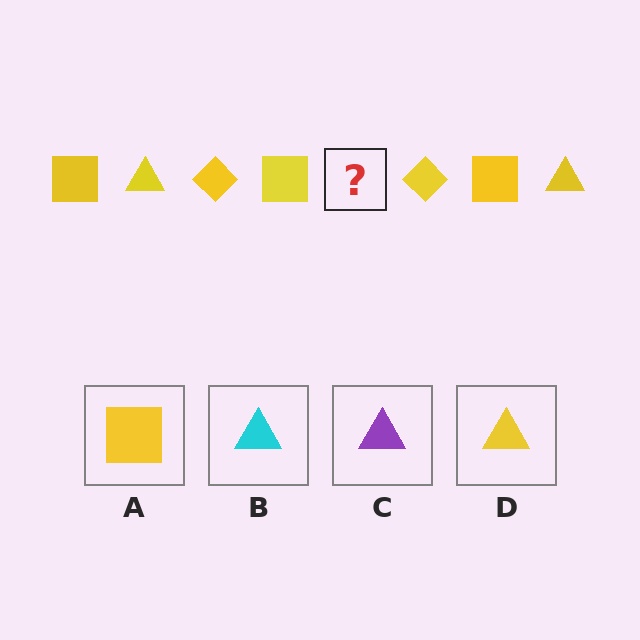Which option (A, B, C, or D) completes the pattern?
D.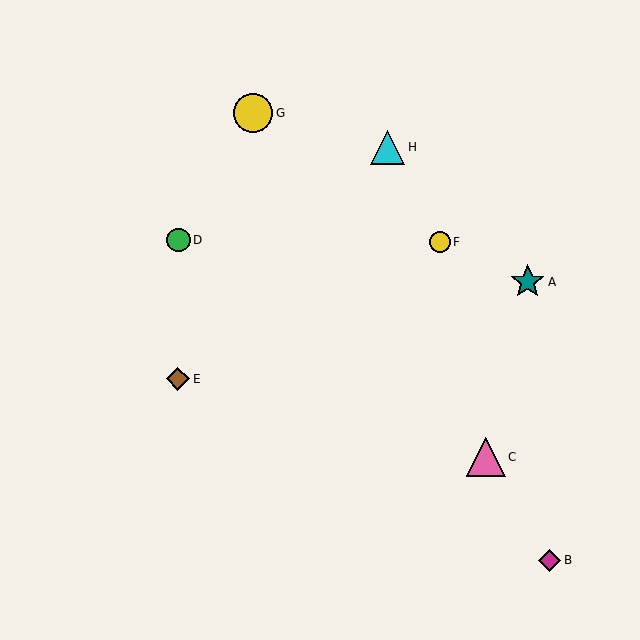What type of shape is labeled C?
Shape C is a pink triangle.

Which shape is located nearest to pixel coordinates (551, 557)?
The magenta diamond (labeled B) at (549, 560) is nearest to that location.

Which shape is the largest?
The yellow circle (labeled G) is the largest.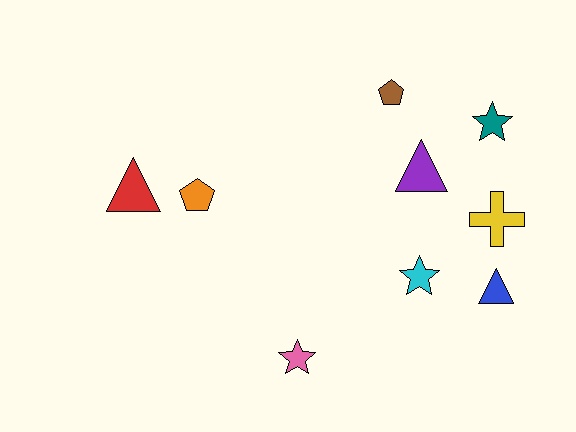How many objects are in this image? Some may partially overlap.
There are 9 objects.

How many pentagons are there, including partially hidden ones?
There are 2 pentagons.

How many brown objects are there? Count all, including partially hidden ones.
There is 1 brown object.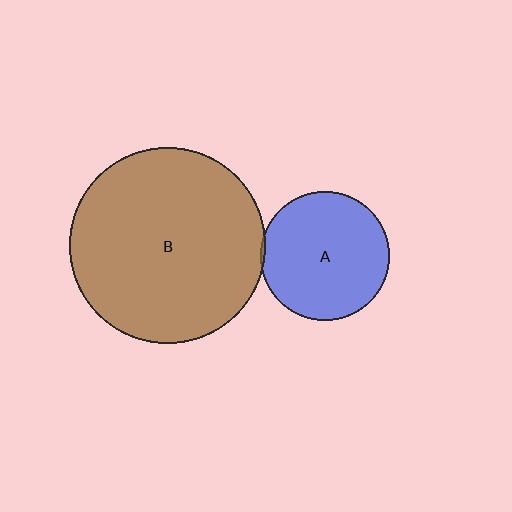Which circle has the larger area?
Circle B (brown).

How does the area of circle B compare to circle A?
Approximately 2.3 times.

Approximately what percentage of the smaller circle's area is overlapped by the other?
Approximately 5%.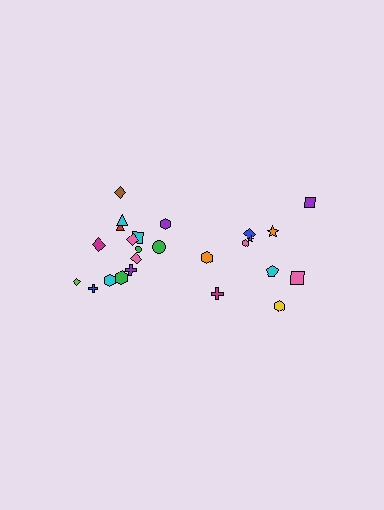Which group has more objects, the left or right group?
The left group.